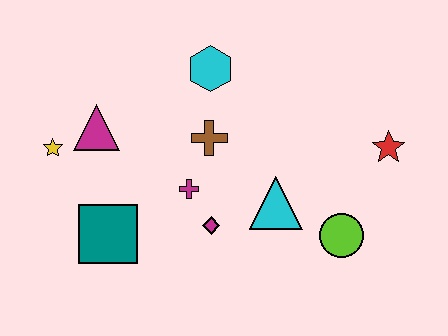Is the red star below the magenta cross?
No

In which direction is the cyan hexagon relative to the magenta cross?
The cyan hexagon is above the magenta cross.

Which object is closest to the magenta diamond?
The magenta cross is closest to the magenta diamond.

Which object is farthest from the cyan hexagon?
The lime circle is farthest from the cyan hexagon.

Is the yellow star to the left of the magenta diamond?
Yes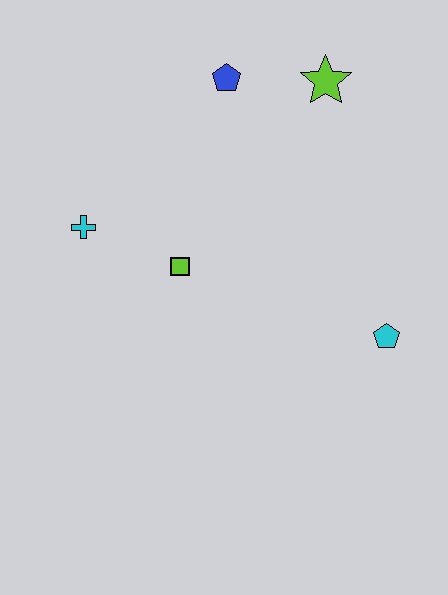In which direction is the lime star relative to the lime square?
The lime star is above the lime square.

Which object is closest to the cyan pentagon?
The lime square is closest to the cyan pentagon.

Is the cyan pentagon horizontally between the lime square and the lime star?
No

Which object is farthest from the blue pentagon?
The cyan pentagon is farthest from the blue pentagon.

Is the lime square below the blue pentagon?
Yes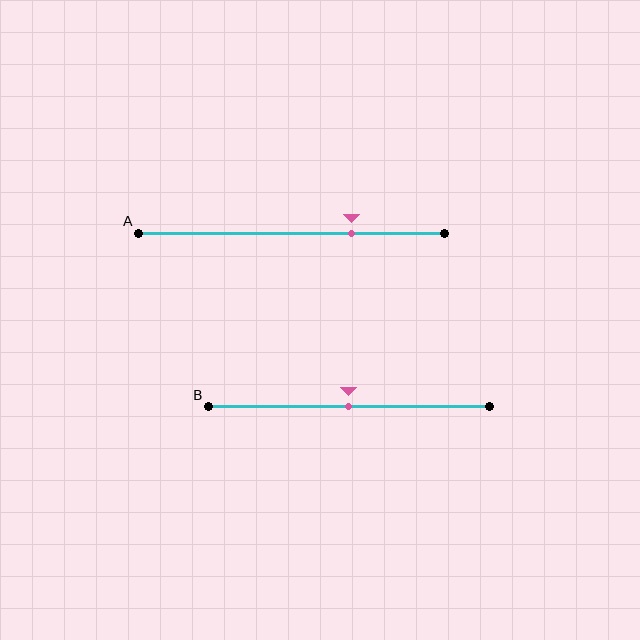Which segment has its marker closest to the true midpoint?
Segment B has its marker closest to the true midpoint.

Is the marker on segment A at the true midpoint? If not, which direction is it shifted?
No, the marker on segment A is shifted to the right by about 19% of the segment length.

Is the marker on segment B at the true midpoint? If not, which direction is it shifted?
Yes, the marker on segment B is at the true midpoint.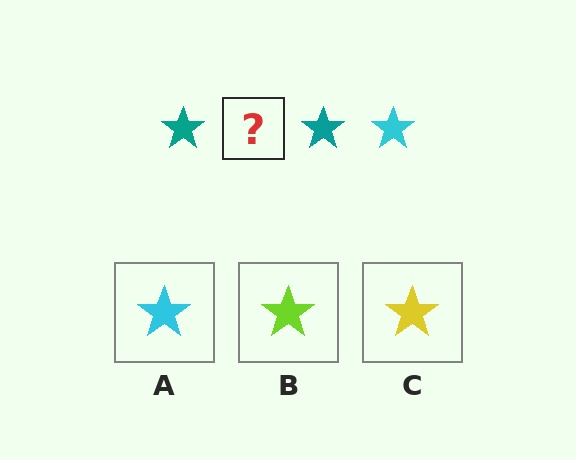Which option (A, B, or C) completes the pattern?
A.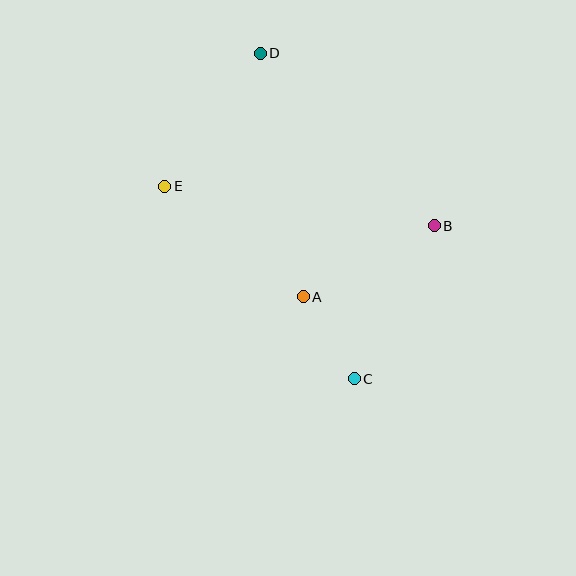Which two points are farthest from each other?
Points C and D are farthest from each other.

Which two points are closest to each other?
Points A and C are closest to each other.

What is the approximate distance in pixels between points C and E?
The distance between C and E is approximately 270 pixels.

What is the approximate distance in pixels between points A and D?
The distance between A and D is approximately 247 pixels.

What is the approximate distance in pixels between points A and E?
The distance between A and E is approximately 177 pixels.